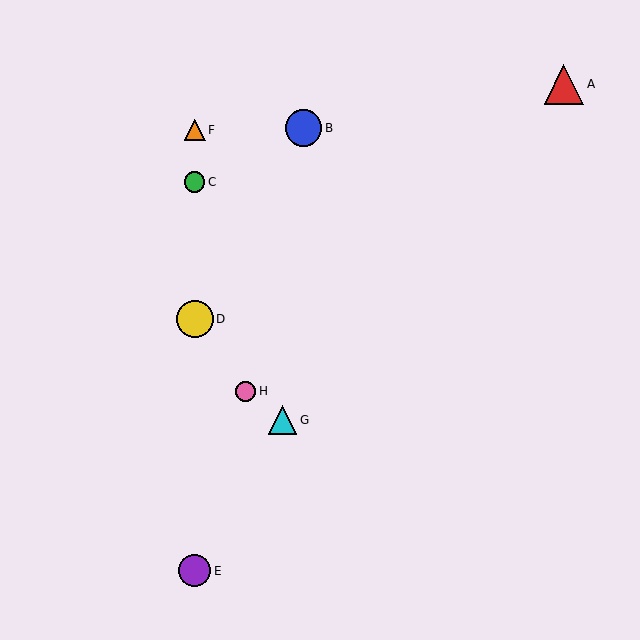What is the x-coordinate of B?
Object B is at x≈304.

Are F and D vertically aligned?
Yes, both are at x≈195.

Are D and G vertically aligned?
No, D is at x≈195 and G is at x≈282.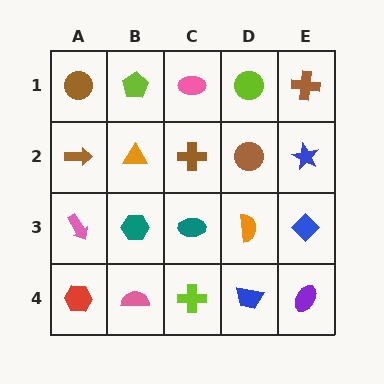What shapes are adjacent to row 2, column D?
A lime circle (row 1, column D), an orange semicircle (row 3, column D), a brown cross (row 2, column C), a blue star (row 2, column E).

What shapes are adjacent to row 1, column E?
A blue star (row 2, column E), a lime circle (row 1, column D).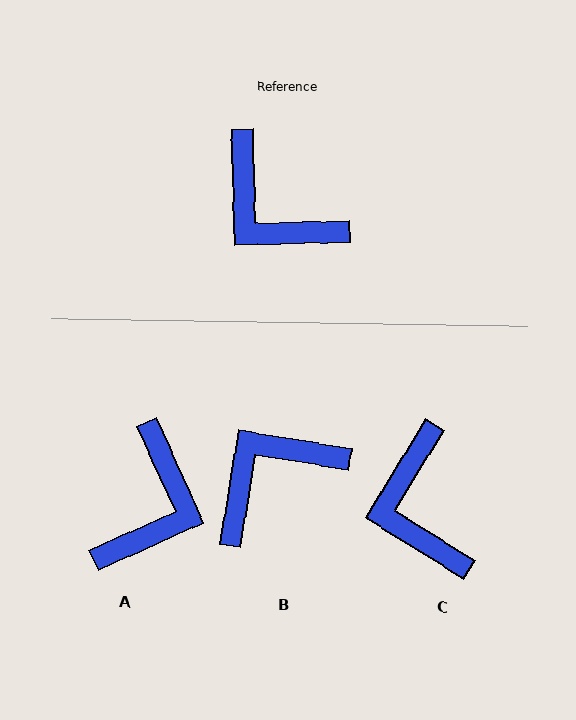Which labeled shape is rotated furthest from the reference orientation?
A, about 112 degrees away.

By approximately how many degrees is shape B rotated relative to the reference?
Approximately 101 degrees clockwise.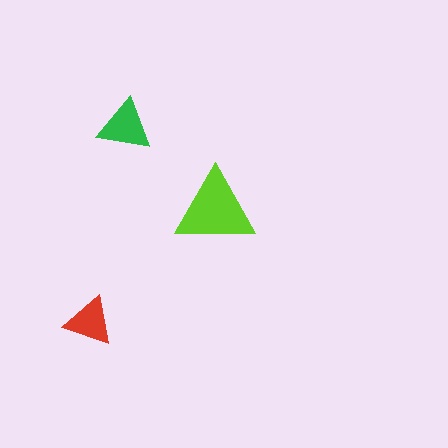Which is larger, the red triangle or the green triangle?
The green one.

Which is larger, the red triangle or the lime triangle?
The lime one.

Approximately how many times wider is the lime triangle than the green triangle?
About 1.5 times wider.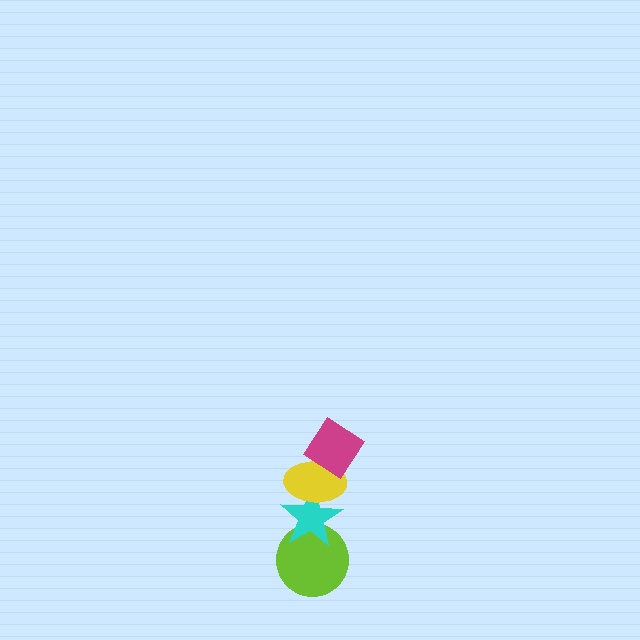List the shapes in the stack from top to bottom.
From top to bottom: the magenta diamond, the yellow ellipse, the cyan star, the lime circle.